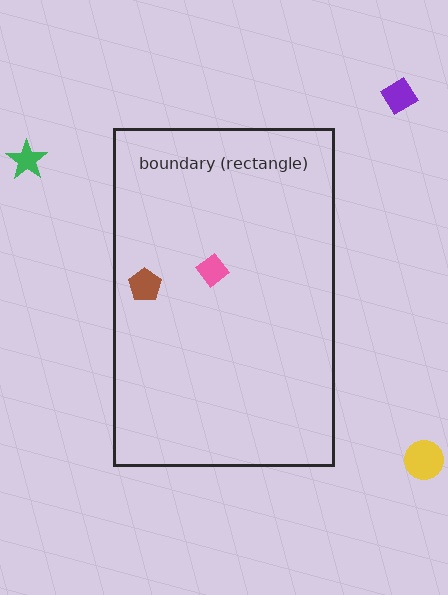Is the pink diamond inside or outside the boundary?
Inside.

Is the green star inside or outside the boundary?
Outside.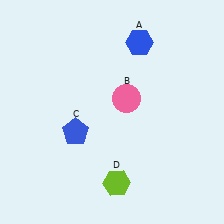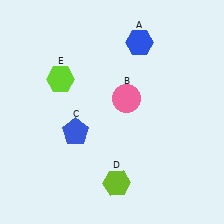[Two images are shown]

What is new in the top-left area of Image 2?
A lime hexagon (E) was added in the top-left area of Image 2.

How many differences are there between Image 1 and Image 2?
There is 1 difference between the two images.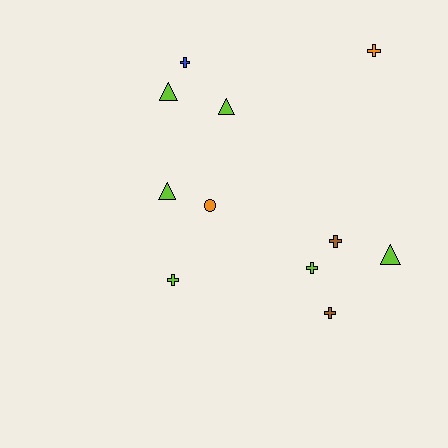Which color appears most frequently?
Lime, with 6 objects.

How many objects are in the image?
There are 11 objects.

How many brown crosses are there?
There are 2 brown crosses.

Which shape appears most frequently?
Cross, with 6 objects.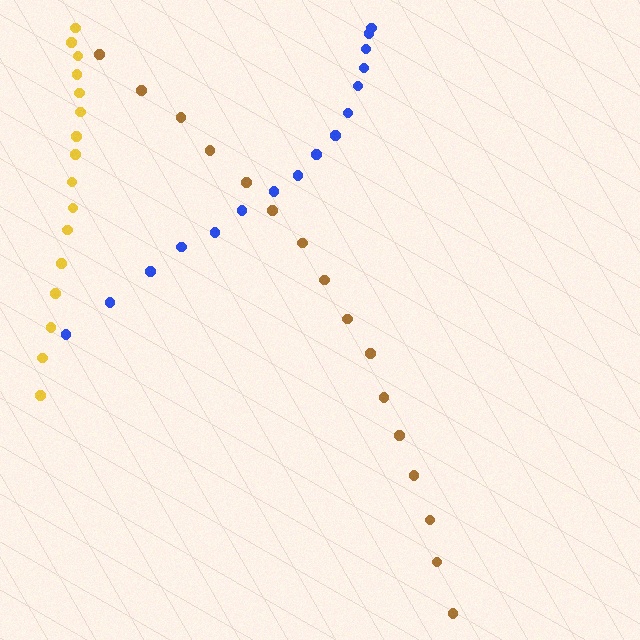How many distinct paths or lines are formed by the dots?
There are 3 distinct paths.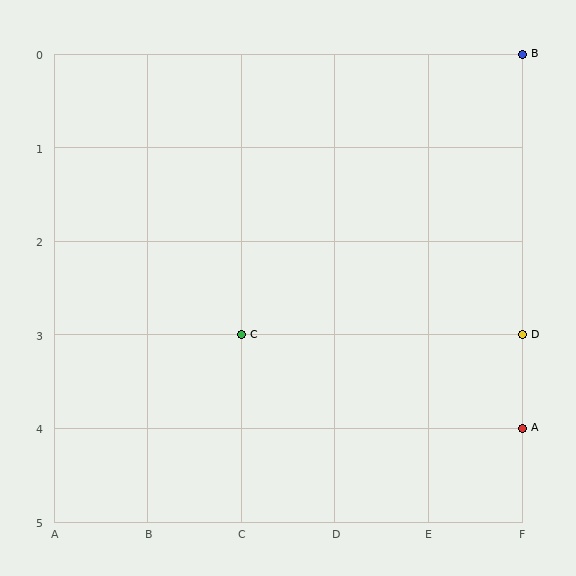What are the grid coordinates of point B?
Point B is at grid coordinates (F, 0).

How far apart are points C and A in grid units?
Points C and A are 3 columns and 1 row apart (about 3.2 grid units diagonally).